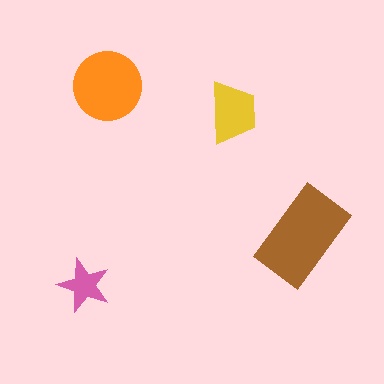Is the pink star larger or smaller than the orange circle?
Smaller.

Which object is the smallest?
The pink star.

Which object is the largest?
The brown rectangle.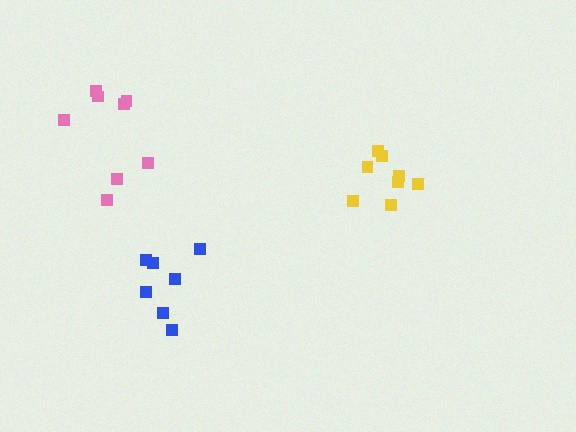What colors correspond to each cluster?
The clusters are colored: yellow, blue, pink.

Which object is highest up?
The pink cluster is topmost.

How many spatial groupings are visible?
There are 3 spatial groupings.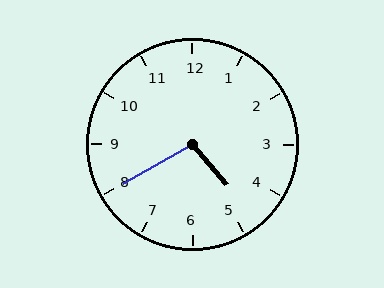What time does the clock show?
4:40.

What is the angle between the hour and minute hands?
Approximately 100 degrees.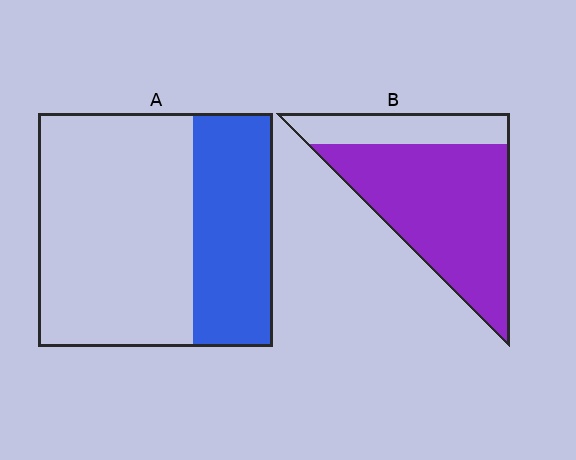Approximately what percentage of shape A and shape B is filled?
A is approximately 35% and B is approximately 75%.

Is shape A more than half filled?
No.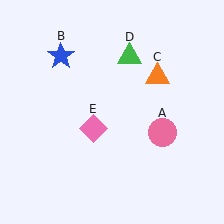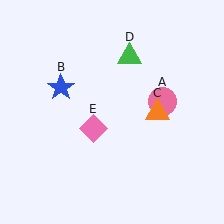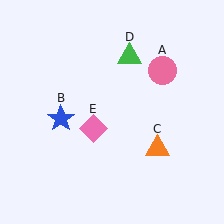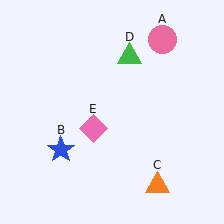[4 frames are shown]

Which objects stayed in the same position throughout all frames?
Green triangle (object D) and pink diamond (object E) remained stationary.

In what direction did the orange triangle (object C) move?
The orange triangle (object C) moved down.